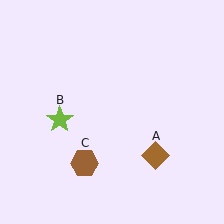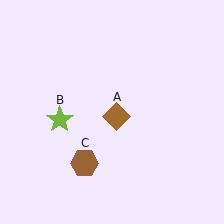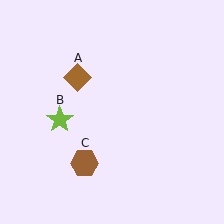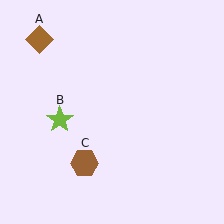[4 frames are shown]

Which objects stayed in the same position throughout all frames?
Lime star (object B) and brown hexagon (object C) remained stationary.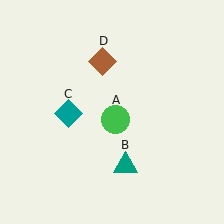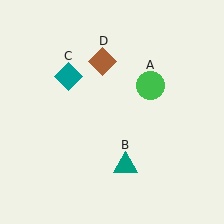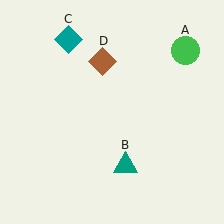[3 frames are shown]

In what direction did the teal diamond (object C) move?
The teal diamond (object C) moved up.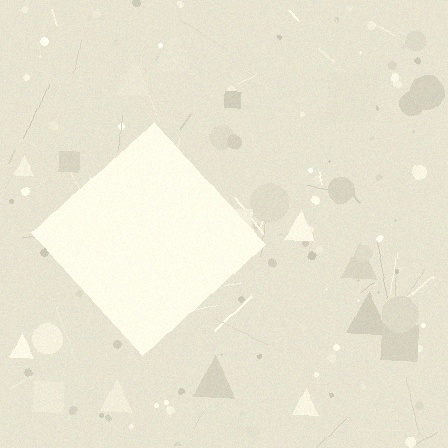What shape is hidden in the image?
A diamond is hidden in the image.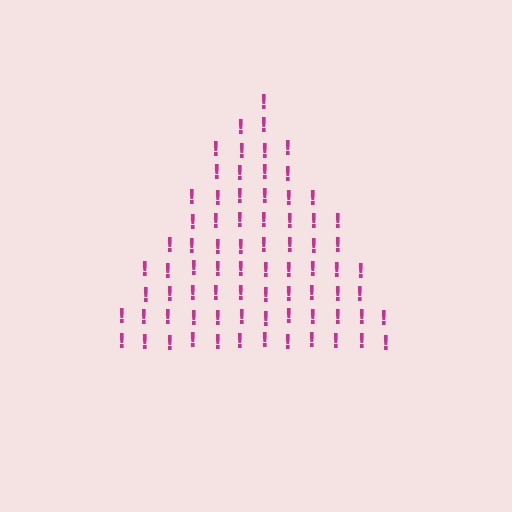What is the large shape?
The large shape is a triangle.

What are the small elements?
The small elements are exclamation marks.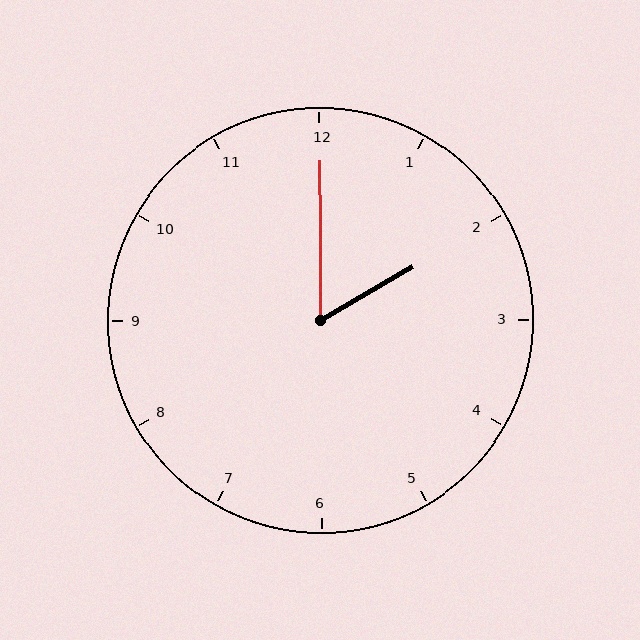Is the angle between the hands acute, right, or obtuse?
It is acute.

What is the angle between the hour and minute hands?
Approximately 60 degrees.